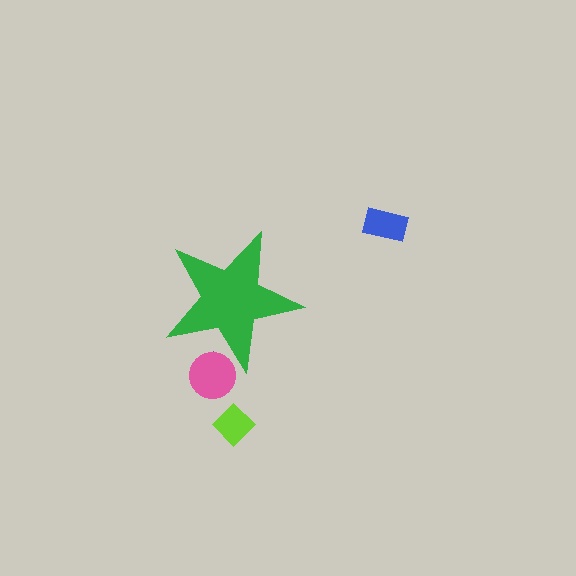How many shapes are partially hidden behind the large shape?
2 shapes are partially hidden.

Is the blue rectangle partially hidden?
No, the blue rectangle is fully visible.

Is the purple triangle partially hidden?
Yes, the purple triangle is partially hidden behind the green star.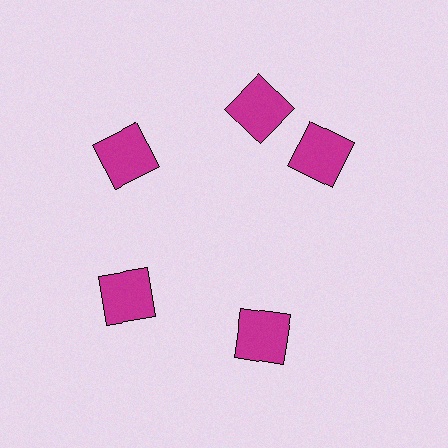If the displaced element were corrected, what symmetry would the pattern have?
It would have 5-fold rotational symmetry — the pattern would map onto itself every 72 degrees.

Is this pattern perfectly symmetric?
No. The 5 magenta squares are arranged in a ring, but one element near the 3 o'clock position is rotated out of alignment along the ring, breaking the 5-fold rotational symmetry.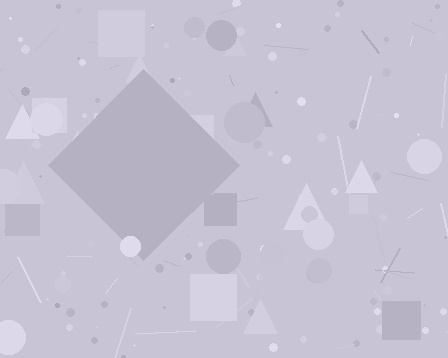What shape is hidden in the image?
A diamond is hidden in the image.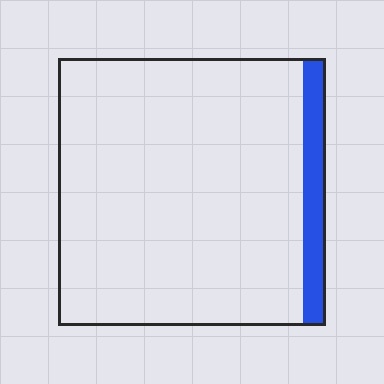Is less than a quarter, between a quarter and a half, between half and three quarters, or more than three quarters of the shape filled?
Less than a quarter.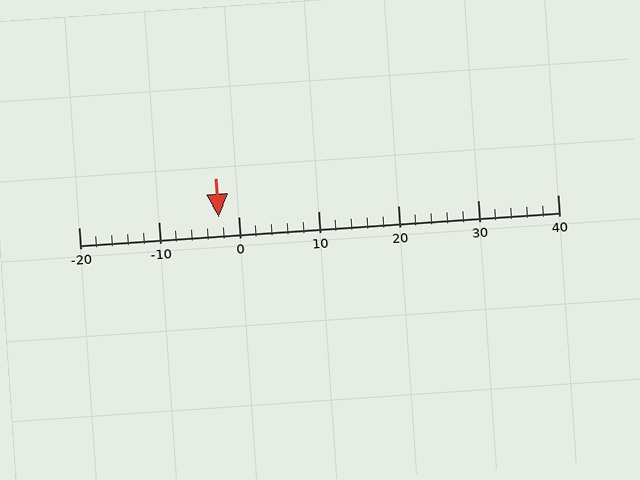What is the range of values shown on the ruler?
The ruler shows values from -20 to 40.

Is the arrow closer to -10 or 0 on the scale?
The arrow is closer to 0.